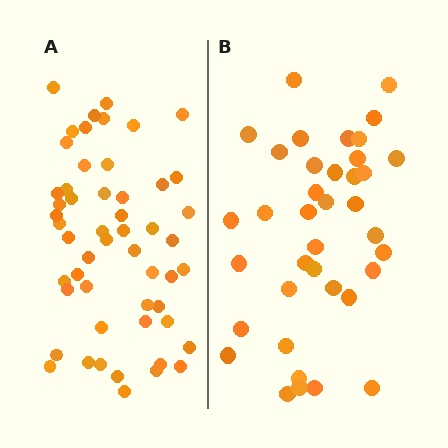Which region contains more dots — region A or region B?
Region A (the left region) has more dots.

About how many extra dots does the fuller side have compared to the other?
Region A has approximately 15 more dots than region B.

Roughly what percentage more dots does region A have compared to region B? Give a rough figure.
About 40% more.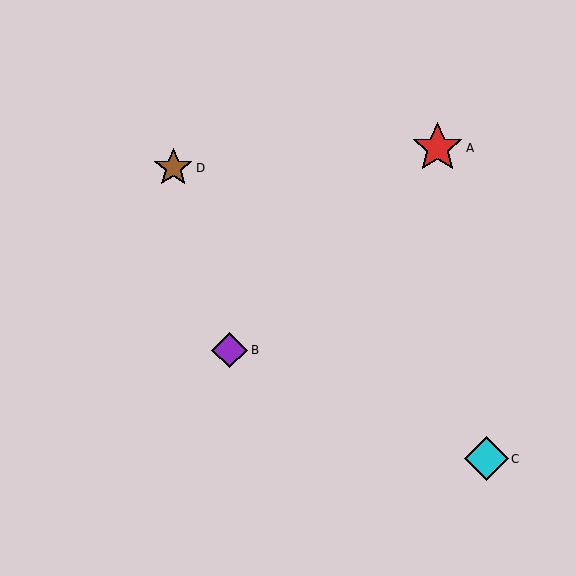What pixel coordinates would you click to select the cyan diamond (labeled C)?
Click at (486, 459) to select the cyan diamond C.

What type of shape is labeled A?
Shape A is a red star.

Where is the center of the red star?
The center of the red star is at (437, 148).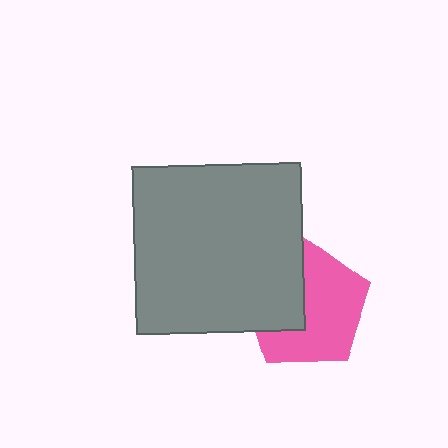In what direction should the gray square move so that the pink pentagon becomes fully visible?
The gray square should move left. That is the shortest direction to clear the overlap and leave the pink pentagon fully visible.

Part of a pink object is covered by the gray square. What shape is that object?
It is a pentagon.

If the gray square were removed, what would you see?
You would see the complete pink pentagon.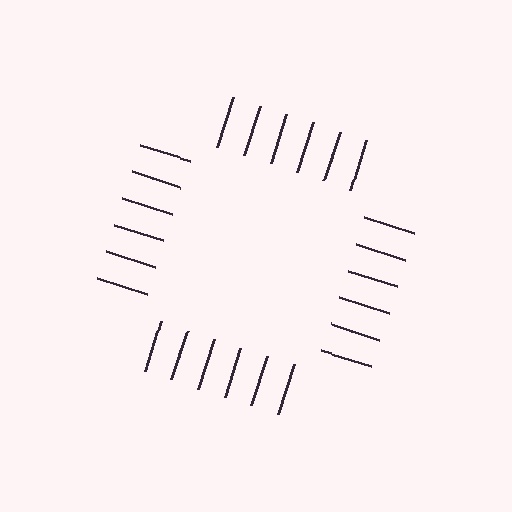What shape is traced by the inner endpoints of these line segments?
An illusory square — the line segments terminate on its edges but no continuous stroke is drawn.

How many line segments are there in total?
24 — 6 along each of the 4 edges.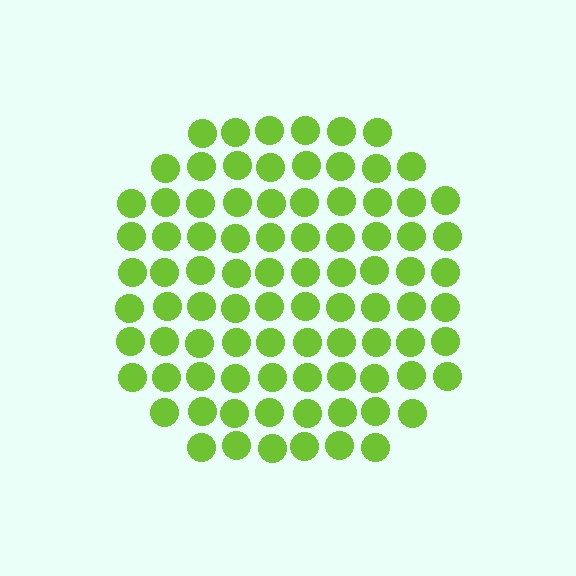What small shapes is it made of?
It is made of small circles.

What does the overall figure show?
The overall figure shows a circle.